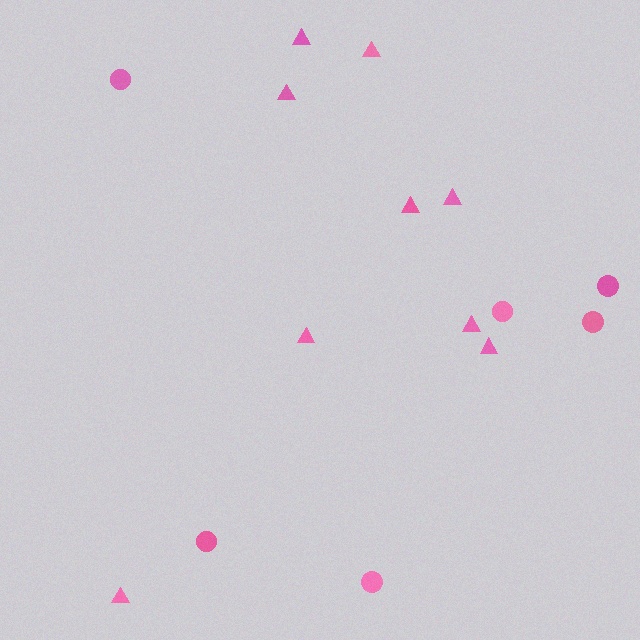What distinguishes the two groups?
There are 2 groups: one group of triangles (9) and one group of circles (6).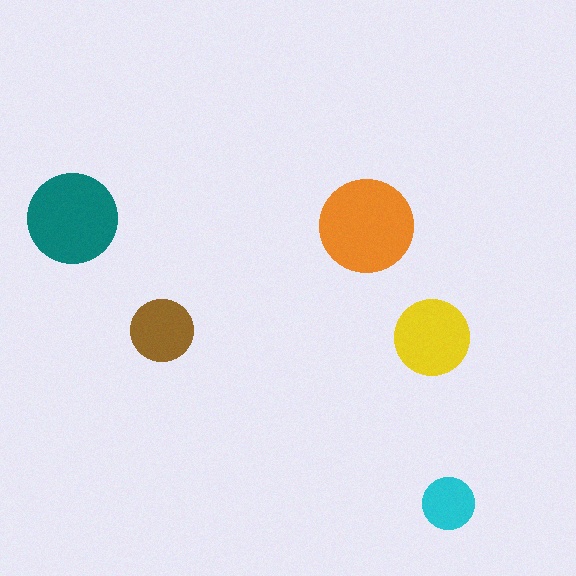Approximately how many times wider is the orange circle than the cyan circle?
About 2 times wider.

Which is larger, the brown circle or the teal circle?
The teal one.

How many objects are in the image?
There are 5 objects in the image.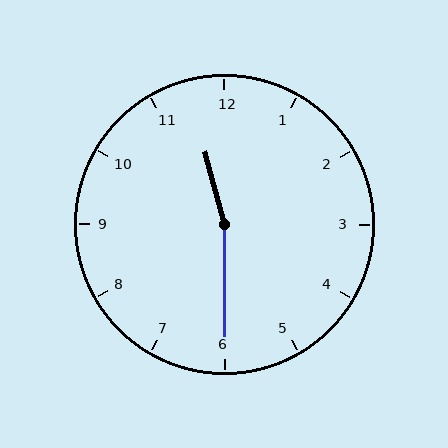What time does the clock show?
11:30.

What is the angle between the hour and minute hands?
Approximately 165 degrees.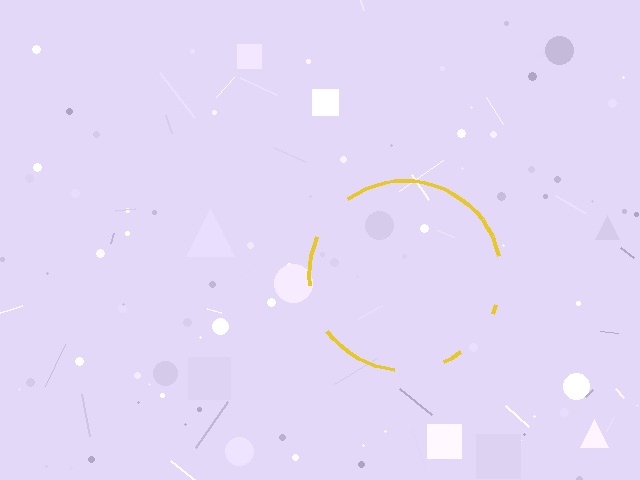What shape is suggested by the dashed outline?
The dashed outline suggests a circle.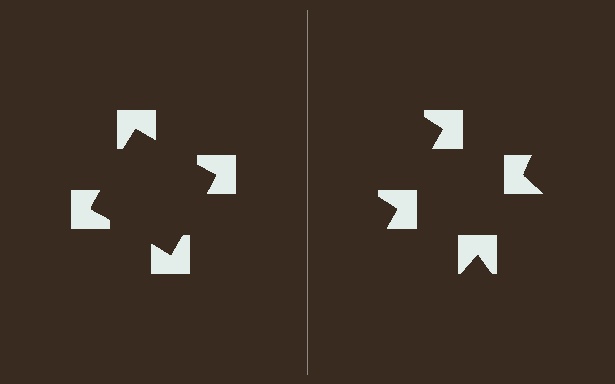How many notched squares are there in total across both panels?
8 — 4 on each side.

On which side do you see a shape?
An illusory square appears on the left side. On the right side the wedge cuts are rotated, so no coherent shape forms.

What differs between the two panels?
The notched squares are positioned identically on both sides; only the wedge orientations differ. On the left they align to a square; on the right they are misaligned.